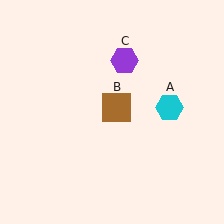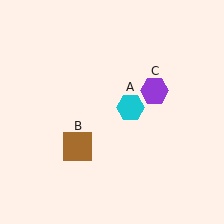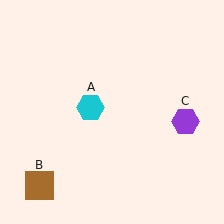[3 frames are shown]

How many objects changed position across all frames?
3 objects changed position: cyan hexagon (object A), brown square (object B), purple hexagon (object C).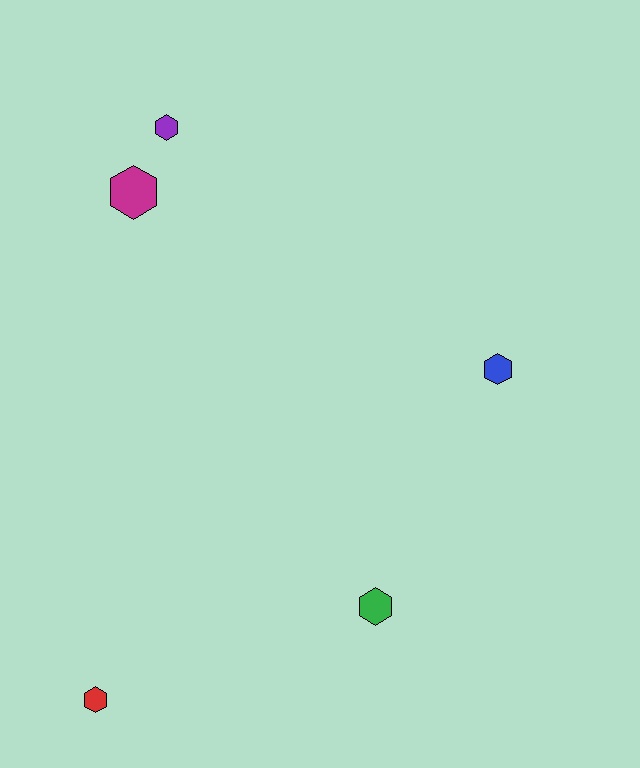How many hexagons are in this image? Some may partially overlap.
There are 5 hexagons.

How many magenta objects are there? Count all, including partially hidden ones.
There is 1 magenta object.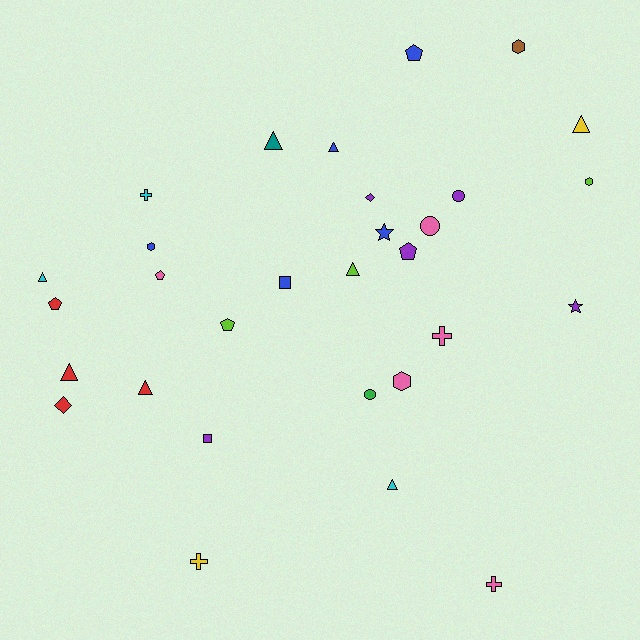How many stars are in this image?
There are 2 stars.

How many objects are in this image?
There are 30 objects.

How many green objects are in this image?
There is 1 green object.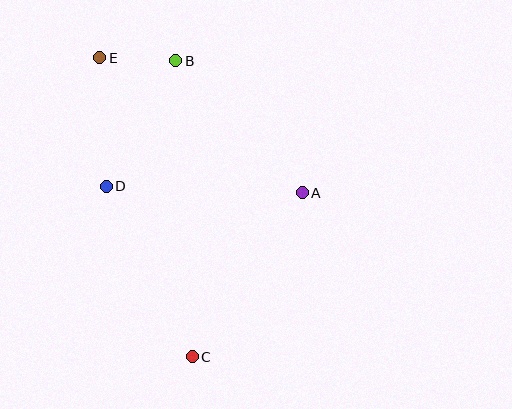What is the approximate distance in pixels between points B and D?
The distance between B and D is approximately 144 pixels.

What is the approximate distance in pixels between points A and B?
The distance between A and B is approximately 183 pixels.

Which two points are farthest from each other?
Points C and E are farthest from each other.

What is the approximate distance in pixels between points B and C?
The distance between B and C is approximately 297 pixels.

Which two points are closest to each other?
Points B and E are closest to each other.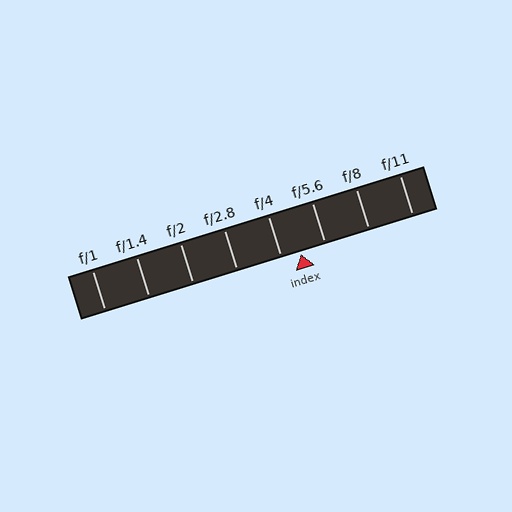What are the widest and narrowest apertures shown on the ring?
The widest aperture shown is f/1 and the narrowest is f/11.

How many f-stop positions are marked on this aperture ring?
There are 8 f-stop positions marked.